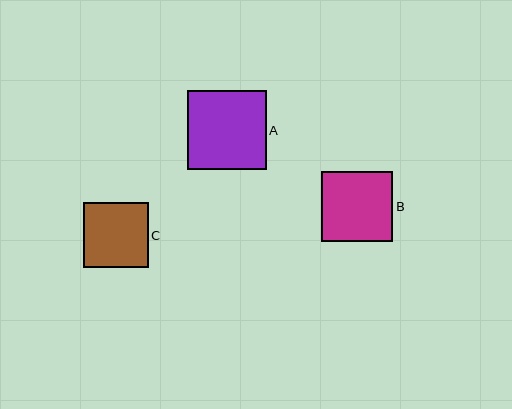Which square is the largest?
Square A is the largest with a size of approximately 79 pixels.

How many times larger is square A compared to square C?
Square A is approximately 1.2 times the size of square C.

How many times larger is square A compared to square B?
Square A is approximately 1.1 times the size of square B.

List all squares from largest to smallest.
From largest to smallest: A, B, C.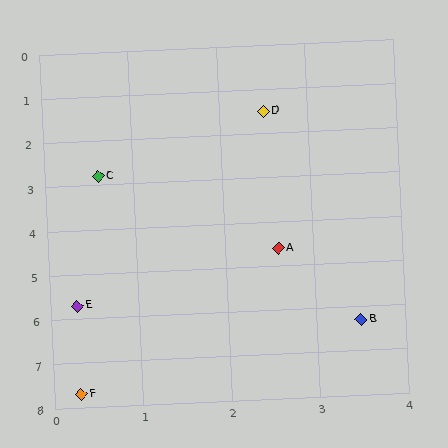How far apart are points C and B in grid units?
Points C and B are about 4.5 grid units apart.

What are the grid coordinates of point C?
Point C is at approximately (0.6, 2.8).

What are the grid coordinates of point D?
Point D is at approximately (2.5, 1.5).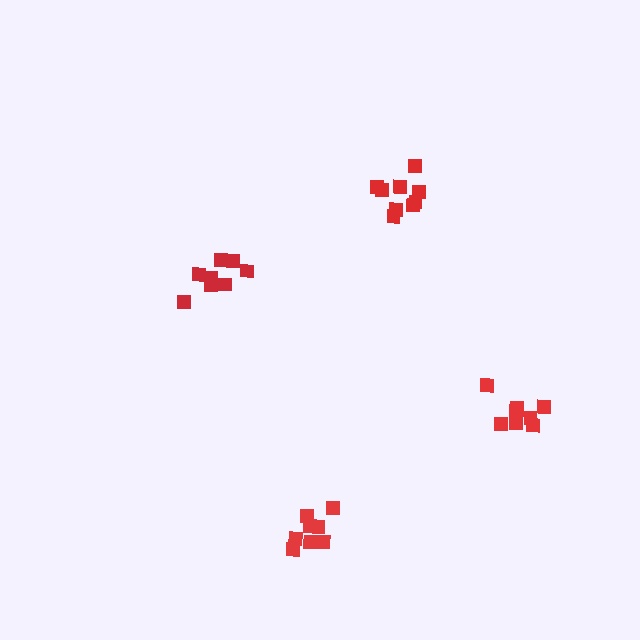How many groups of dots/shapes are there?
There are 4 groups.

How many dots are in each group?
Group 1: 9 dots, Group 2: 8 dots, Group 3: 9 dots, Group 4: 8 dots (34 total).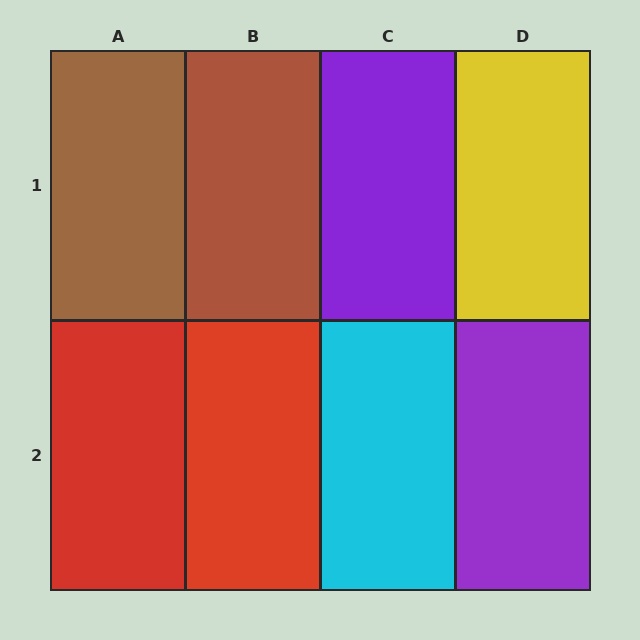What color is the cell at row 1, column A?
Brown.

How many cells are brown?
2 cells are brown.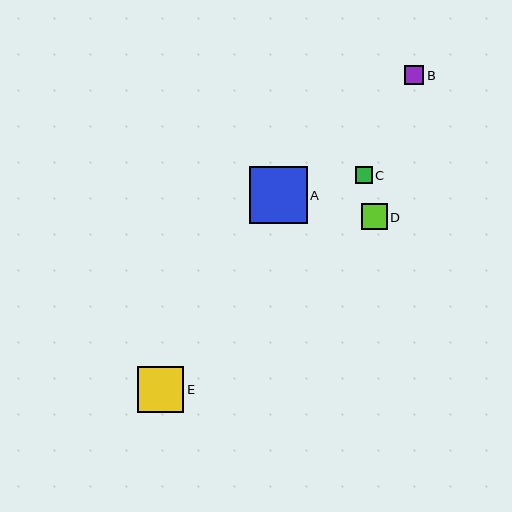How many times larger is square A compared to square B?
Square A is approximately 3.0 times the size of square B.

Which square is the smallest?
Square C is the smallest with a size of approximately 17 pixels.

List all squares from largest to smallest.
From largest to smallest: A, E, D, B, C.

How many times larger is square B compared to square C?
Square B is approximately 1.2 times the size of square C.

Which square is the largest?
Square A is the largest with a size of approximately 57 pixels.